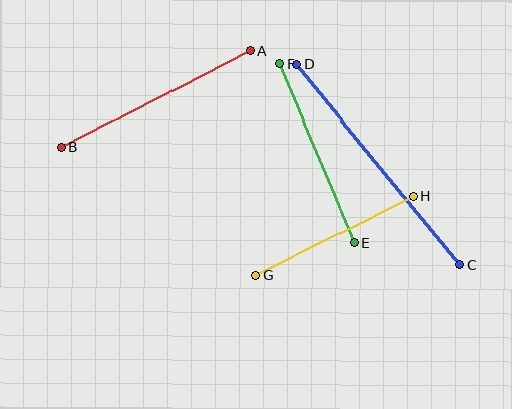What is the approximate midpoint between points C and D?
The midpoint is at approximately (378, 165) pixels.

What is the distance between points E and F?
The distance is approximately 193 pixels.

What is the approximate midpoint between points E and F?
The midpoint is at approximately (317, 153) pixels.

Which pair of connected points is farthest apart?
Points C and D are farthest apart.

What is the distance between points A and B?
The distance is approximately 212 pixels.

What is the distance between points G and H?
The distance is approximately 177 pixels.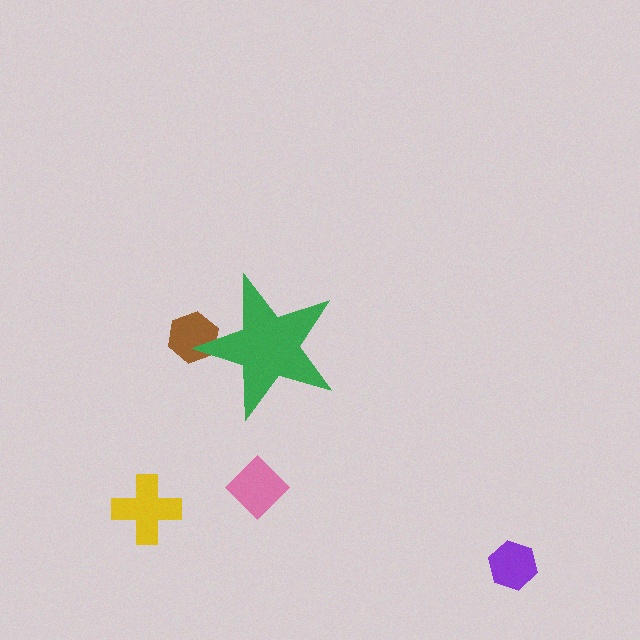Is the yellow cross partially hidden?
No, the yellow cross is fully visible.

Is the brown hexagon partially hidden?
Yes, the brown hexagon is partially hidden behind the green star.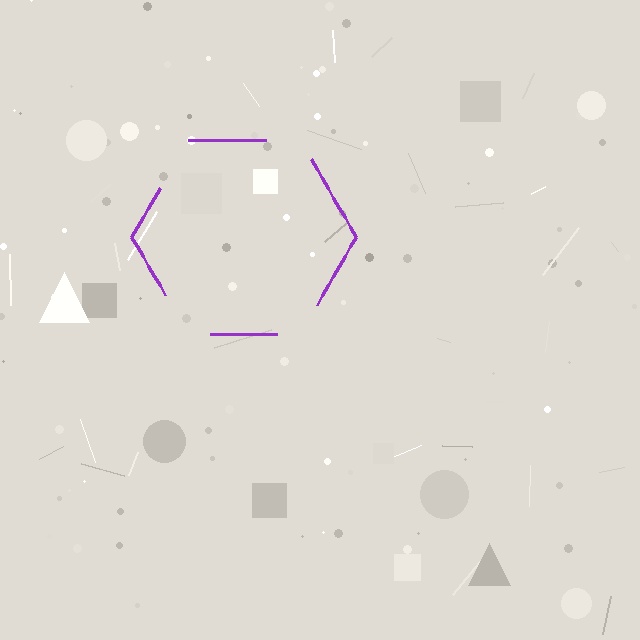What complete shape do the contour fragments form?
The contour fragments form a hexagon.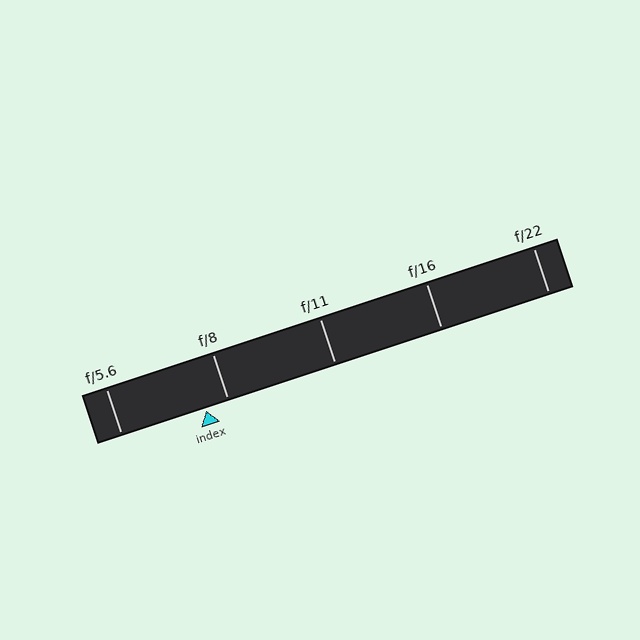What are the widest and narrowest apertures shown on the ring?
The widest aperture shown is f/5.6 and the narrowest is f/22.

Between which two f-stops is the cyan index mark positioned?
The index mark is between f/5.6 and f/8.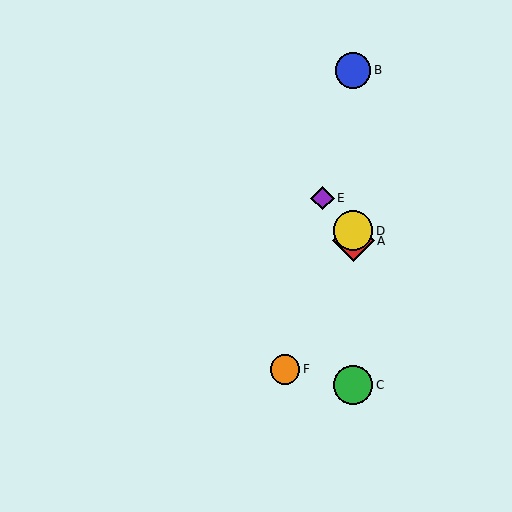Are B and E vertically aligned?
No, B is at x≈353 and E is at x≈322.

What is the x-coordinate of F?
Object F is at x≈285.